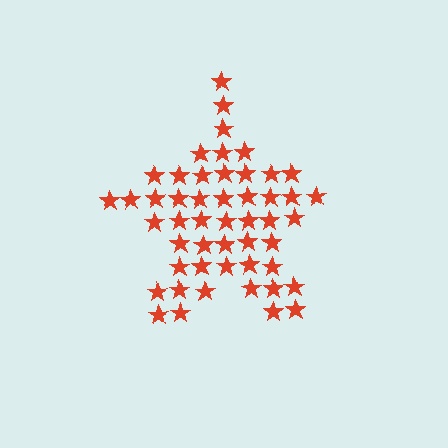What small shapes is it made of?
It is made of small stars.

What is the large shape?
The large shape is a star.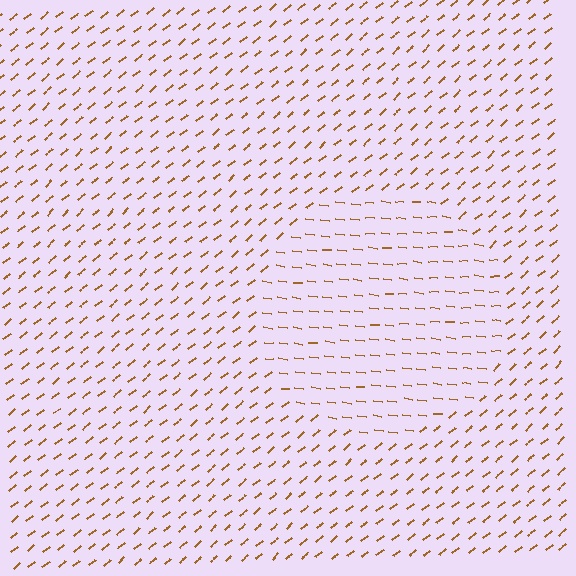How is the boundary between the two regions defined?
The boundary is defined purely by a change in line orientation (approximately 45 degrees difference). All lines are the same color and thickness.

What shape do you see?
I see a circle.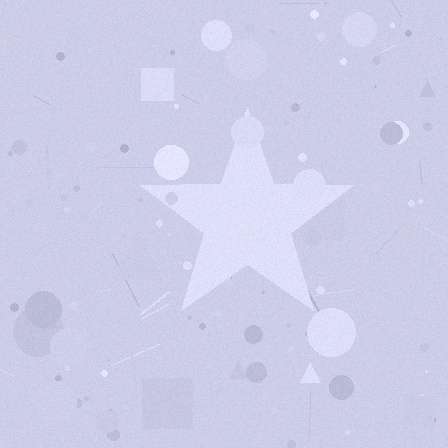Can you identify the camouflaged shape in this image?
The camouflaged shape is a star.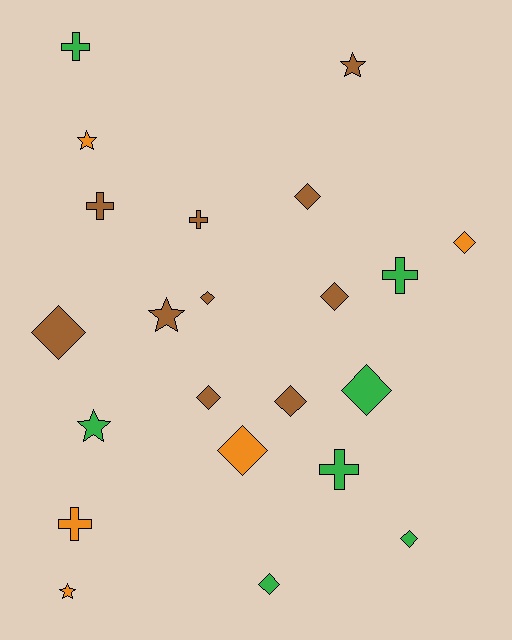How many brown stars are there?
There are 2 brown stars.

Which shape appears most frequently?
Diamond, with 11 objects.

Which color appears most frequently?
Brown, with 10 objects.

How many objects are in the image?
There are 22 objects.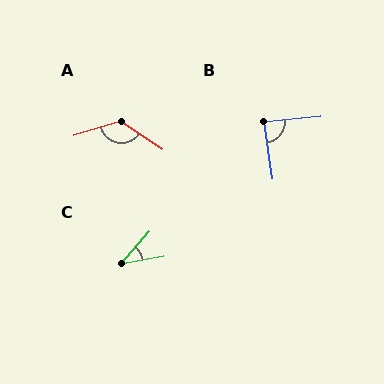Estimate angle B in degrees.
Approximately 87 degrees.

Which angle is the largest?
A, at approximately 129 degrees.